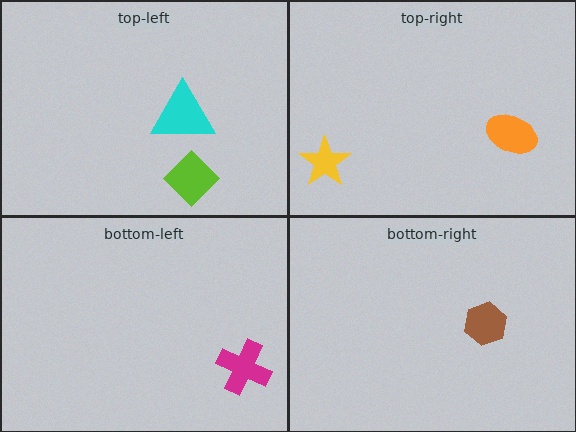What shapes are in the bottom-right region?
The brown hexagon.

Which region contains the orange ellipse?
The top-right region.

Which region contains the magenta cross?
The bottom-left region.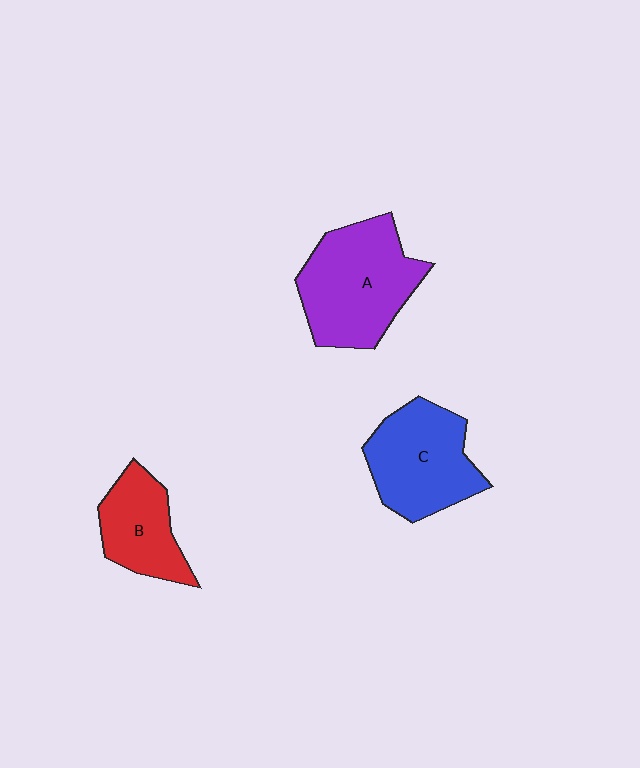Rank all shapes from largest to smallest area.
From largest to smallest: A (purple), C (blue), B (red).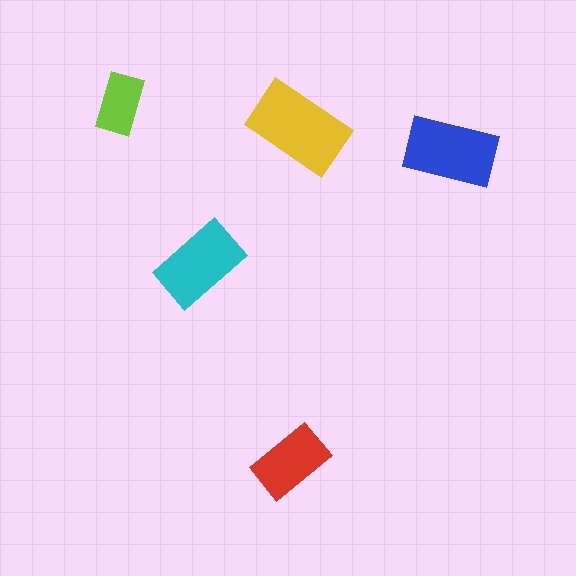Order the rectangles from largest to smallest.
the yellow one, the blue one, the cyan one, the red one, the lime one.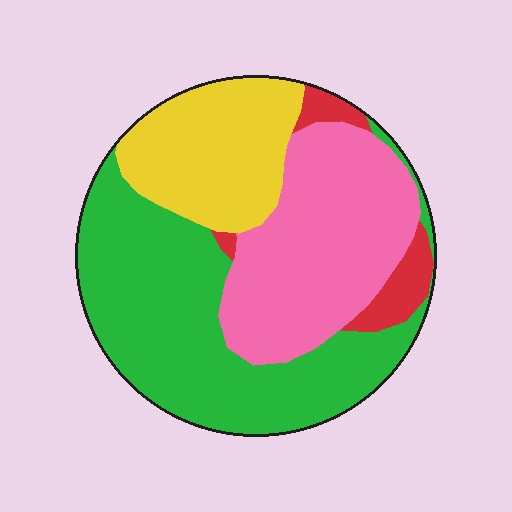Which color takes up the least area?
Red, at roughly 5%.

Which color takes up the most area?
Green, at roughly 40%.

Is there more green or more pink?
Green.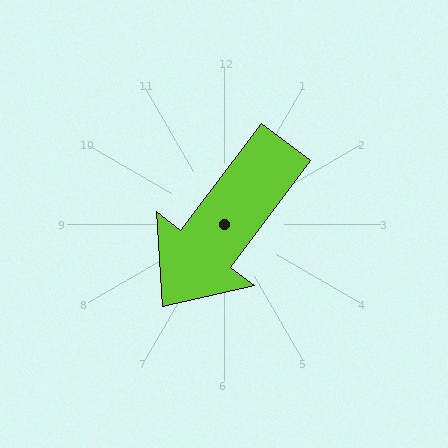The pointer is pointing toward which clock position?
Roughly 7 o'clock.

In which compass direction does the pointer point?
Southwest.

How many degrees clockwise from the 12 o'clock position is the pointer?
Approximately 217 degrees.